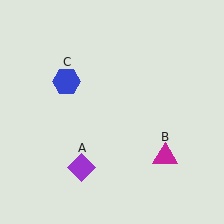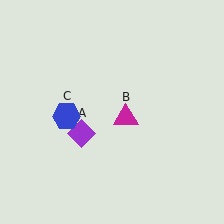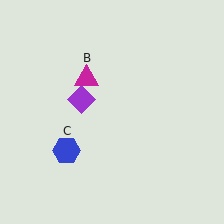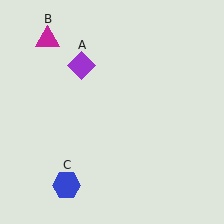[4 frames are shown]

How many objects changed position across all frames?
3 objects changed position: purple diamond (object A), magenta triangle (object B), blue hexagon (object C).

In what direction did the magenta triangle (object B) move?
The magenta triangle (object B) moved up and to the left.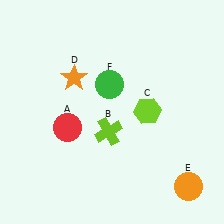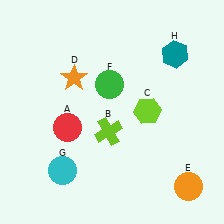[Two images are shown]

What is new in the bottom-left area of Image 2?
A cyan circle (G) was added in the bottom-left area of Image 2.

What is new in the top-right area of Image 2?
A teal hexagon (H) was added in the top-right area of Image 2.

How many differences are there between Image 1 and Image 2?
There are 2 differences between the two images.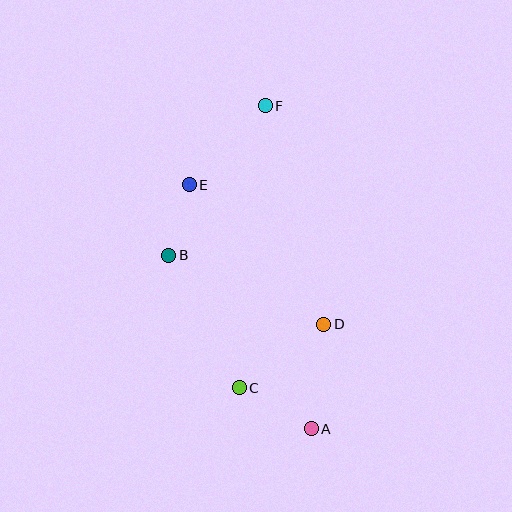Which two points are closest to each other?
Points B and E are closest to each other.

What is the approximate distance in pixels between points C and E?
The distance between C and E is approximately 209 pixels.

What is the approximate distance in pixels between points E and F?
The distance between E and F is approximately 110 pixels.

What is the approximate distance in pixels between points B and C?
The distance between B and C is approximately 150 pixels.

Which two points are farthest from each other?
Points A and F are farthest from each other.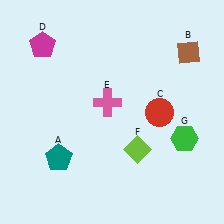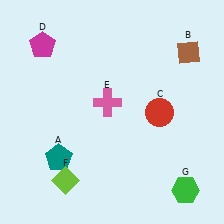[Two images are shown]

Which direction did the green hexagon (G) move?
The green hexagon (G) moved down.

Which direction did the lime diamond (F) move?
The lime diamond (F) moved left.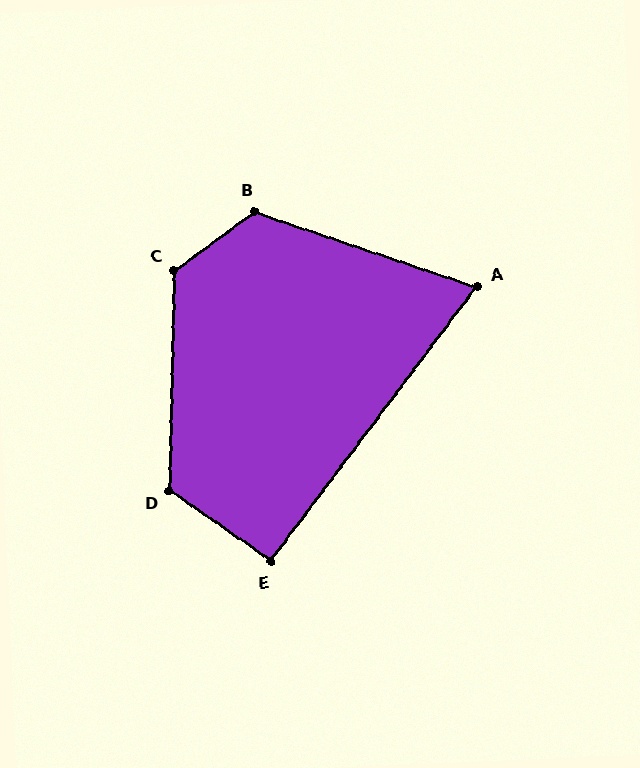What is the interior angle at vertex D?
Approximately 124 degrees (obtuse).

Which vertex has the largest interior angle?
C, at approximately 128 degrees.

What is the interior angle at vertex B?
Approximately 125 degrees (obtuse).